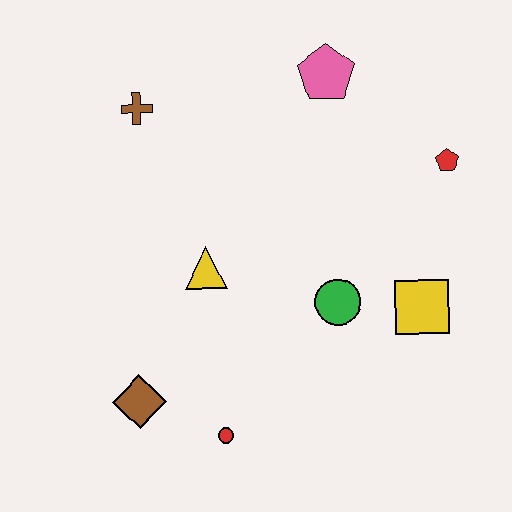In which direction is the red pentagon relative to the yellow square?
The red pentagon is above the yellow square.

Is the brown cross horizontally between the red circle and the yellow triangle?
No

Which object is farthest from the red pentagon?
The brown diamond is farthest from the red pentagon.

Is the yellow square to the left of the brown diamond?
No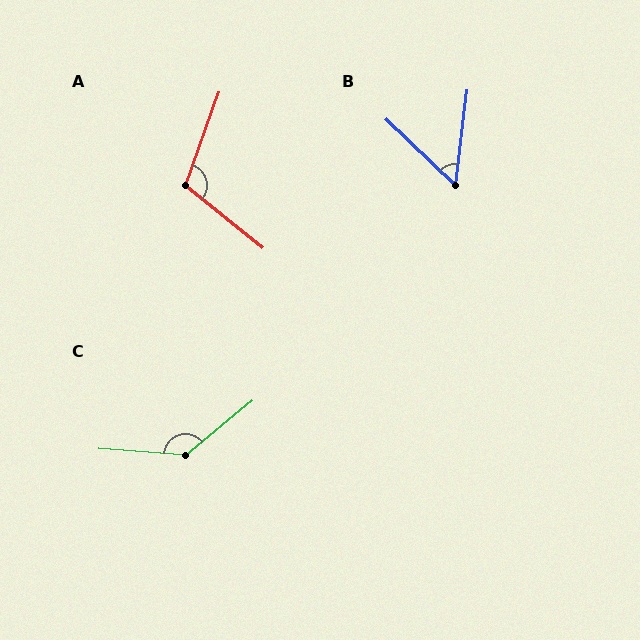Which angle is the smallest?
B, at approximately 53 degrees.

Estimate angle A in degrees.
Approximately 109 degrees.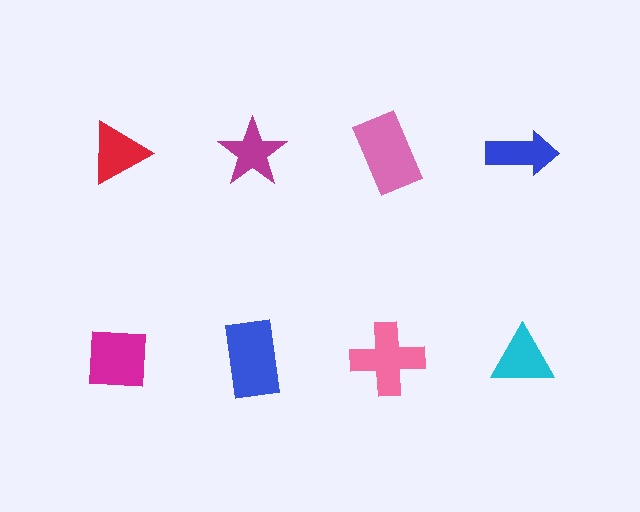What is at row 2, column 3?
A pink cross.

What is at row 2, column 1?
A magenta square.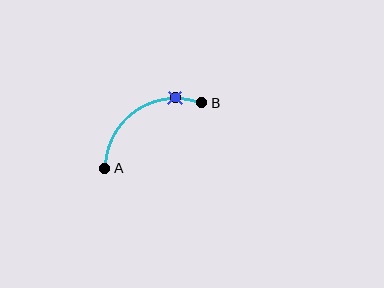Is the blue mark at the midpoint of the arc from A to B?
No. The blue mark lies on the arc but is closer to endpoint B. The arc midpoint would be at the point on the curve equidistant along the arc from both A and B.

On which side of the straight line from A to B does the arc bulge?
The arc bulges above and to the left of the straight line connecting A and B.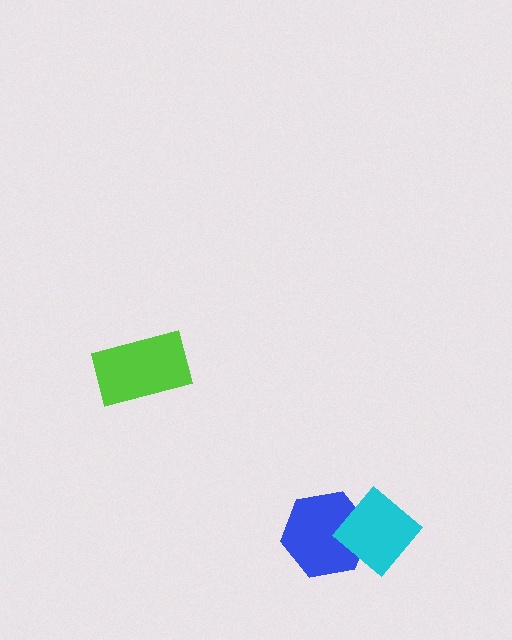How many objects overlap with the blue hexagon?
1 object overlaps with the blue hexagon.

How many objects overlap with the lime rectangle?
0 objects overlap with the lime rectangle.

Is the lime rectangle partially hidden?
No, no other shape covers it.